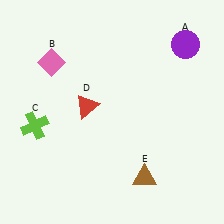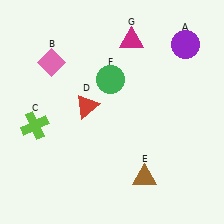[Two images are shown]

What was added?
A green circle (F), a magenta triangle (G) were added in Image 2.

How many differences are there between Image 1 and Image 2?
There are 2 differences between the two images.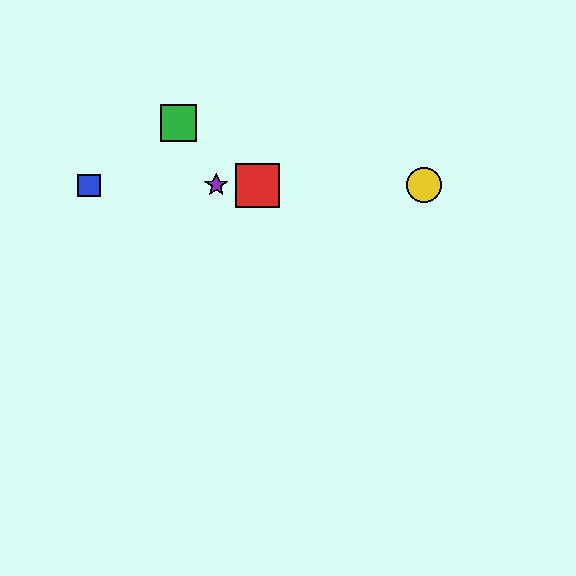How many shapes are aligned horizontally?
4 shapes (the red square, the blue square, the yellow circle, the purple star) are aligned horizontally.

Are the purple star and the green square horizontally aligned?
No, the purple star is at y≈185 and the green square is at y≈123.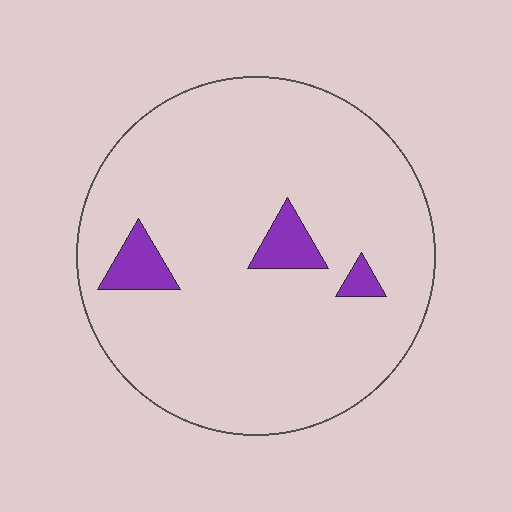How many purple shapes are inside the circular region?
3.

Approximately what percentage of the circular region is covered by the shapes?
Approximately 5%.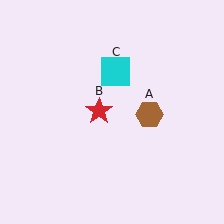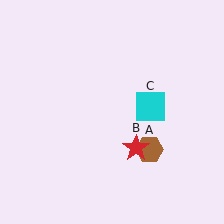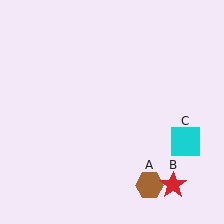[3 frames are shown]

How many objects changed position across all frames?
3 objects changed position: brown hexagon (object A), red star (object B), cyan square (object C).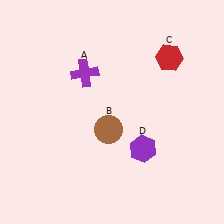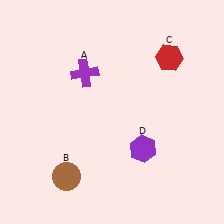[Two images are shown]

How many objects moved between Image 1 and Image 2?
1 object moved between the two images.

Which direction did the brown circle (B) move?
The brown circle (B) moved down.